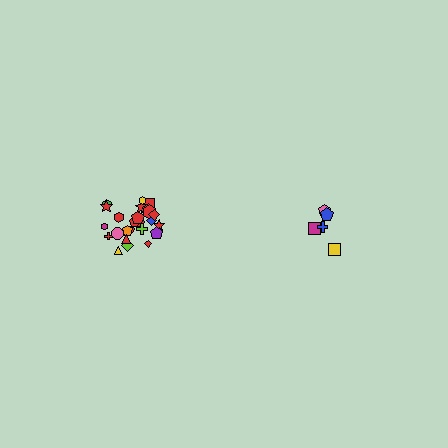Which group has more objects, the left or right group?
The left group.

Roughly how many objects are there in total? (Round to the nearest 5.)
Roughly 30 objects in total.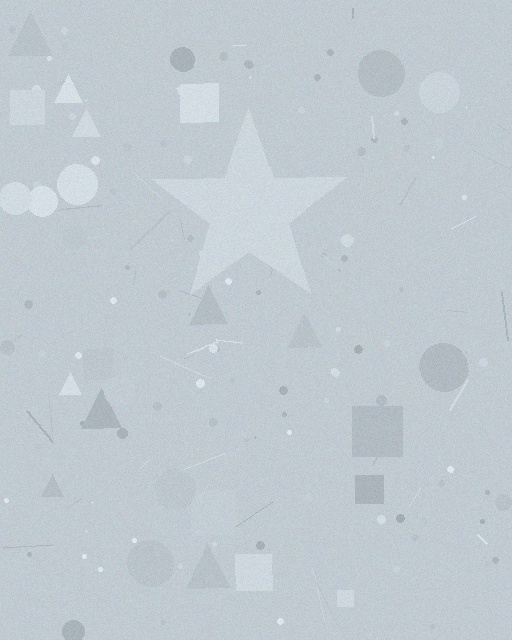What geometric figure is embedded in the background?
A star is embedded in the background.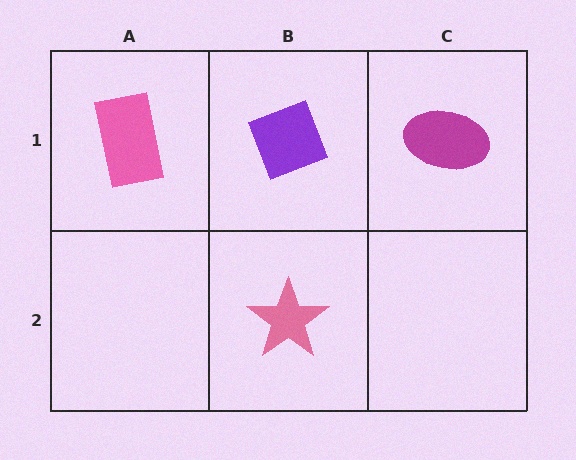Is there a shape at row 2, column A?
No, that cell is empty.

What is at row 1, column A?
A pink rectangle.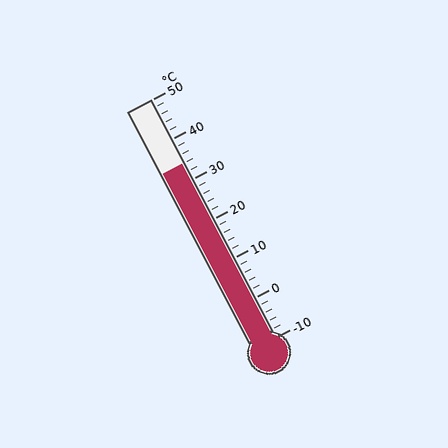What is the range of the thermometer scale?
The thermometer scale ranges from -10°C to 50°C.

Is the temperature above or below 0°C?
The temperature is above 0°C.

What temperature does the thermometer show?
The thermometer shows approximately 34°C.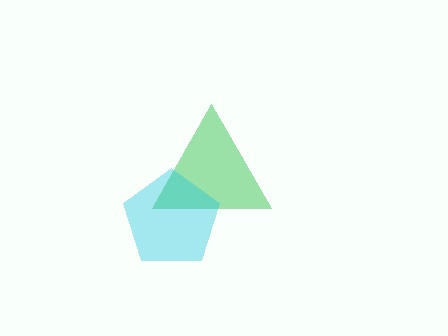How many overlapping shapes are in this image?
There are 2 overlapping shapes in the image.